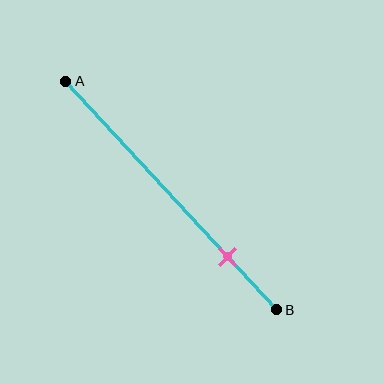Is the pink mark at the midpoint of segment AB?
No, the mark is at about 75% from A, not at the 50% midpoint.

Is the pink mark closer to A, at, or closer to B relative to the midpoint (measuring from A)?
The pink mark is closer to point B than the midpoint of segment AB.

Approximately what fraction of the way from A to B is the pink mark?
The pink mark is approximately 75% of the way from A to B.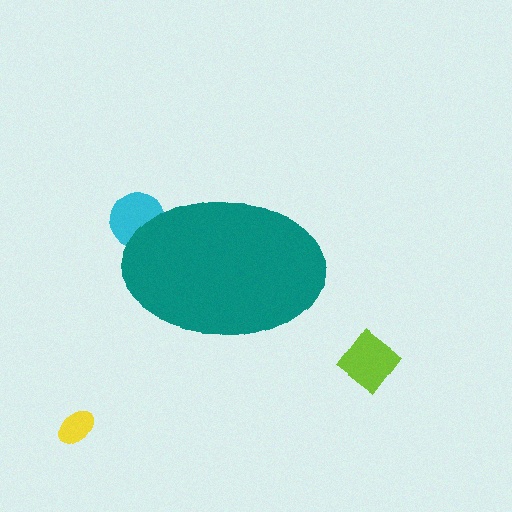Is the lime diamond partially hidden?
No, the lime diamond is fully visible.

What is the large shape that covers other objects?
A teal ellipse.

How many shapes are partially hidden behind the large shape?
1 shape is partially hidden.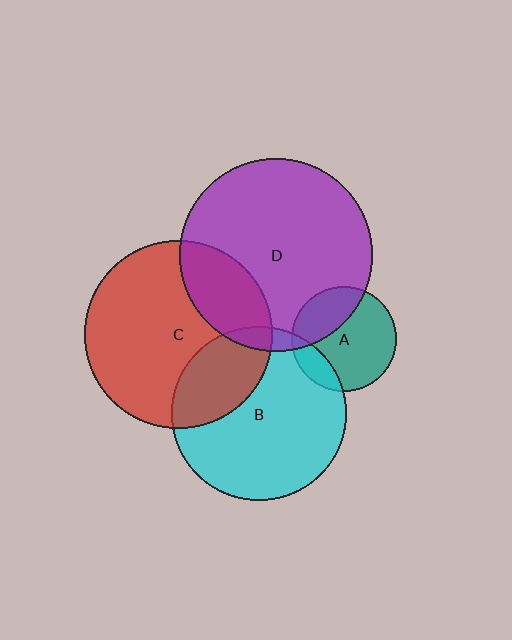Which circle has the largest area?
Circle D (purple).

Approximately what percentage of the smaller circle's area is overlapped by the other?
Approximately 25%.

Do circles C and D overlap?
Yes.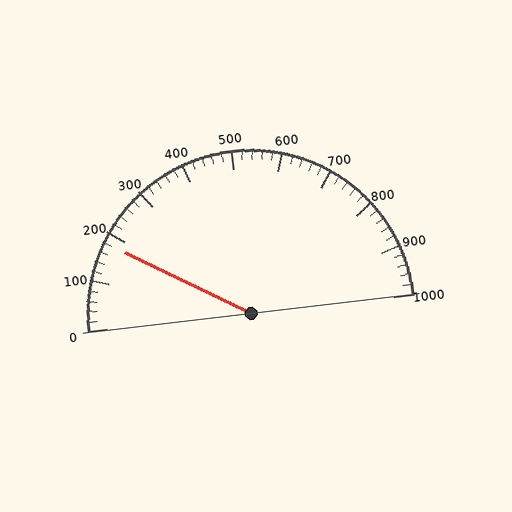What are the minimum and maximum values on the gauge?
The gauge ranges from 0 to 1000.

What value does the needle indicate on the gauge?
The needle indicates approximately 180.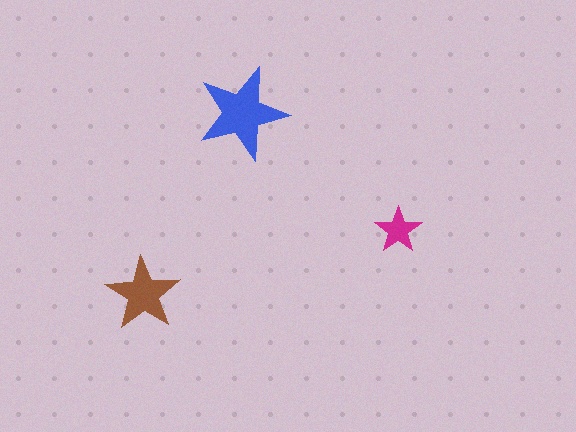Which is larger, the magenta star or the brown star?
The brown one.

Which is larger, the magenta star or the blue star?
The blue one.